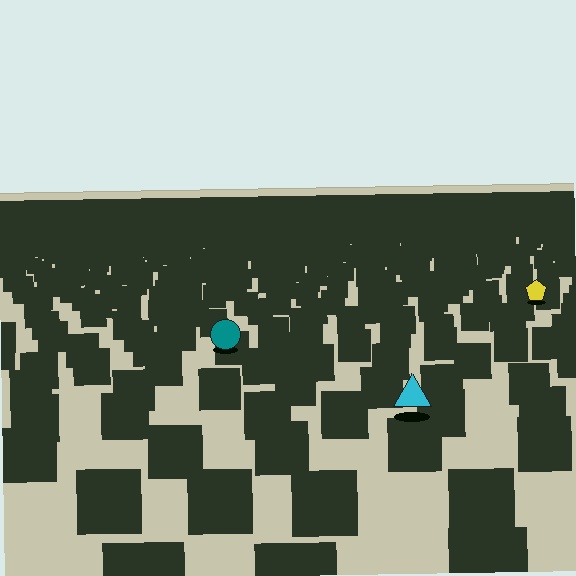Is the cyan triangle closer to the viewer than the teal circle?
Yes. The cyan triangle is closer — you can tell from the texture gradient: the ground texture is coarser near it.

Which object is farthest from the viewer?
The yellow pentagon is farthest from the viewer. It appears smaller and the ground texture around it is denser.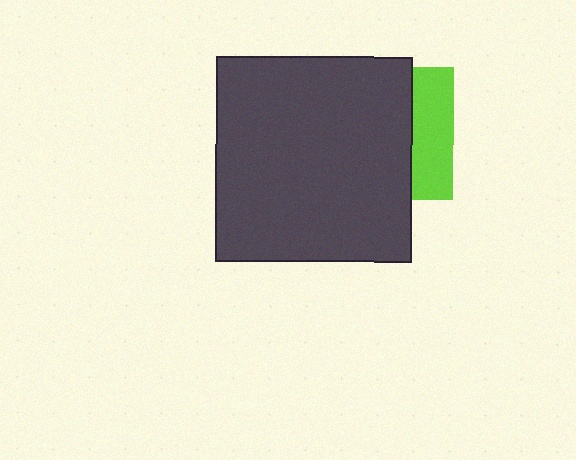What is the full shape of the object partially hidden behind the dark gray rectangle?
The partially hidden object is a lime square.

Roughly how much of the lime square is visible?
A small part of it is visible (roughly 31%).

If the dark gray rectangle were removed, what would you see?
You would see the complete lime square.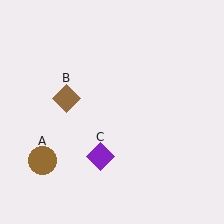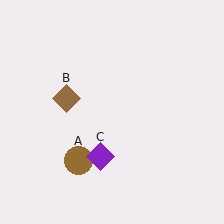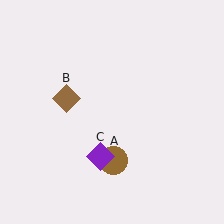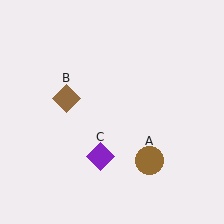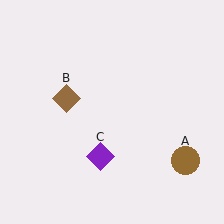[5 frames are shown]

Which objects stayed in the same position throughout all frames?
Brown diamond (object B) and purple diamond (object C) remained stationary.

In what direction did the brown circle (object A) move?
The brown circle (object A) moved right.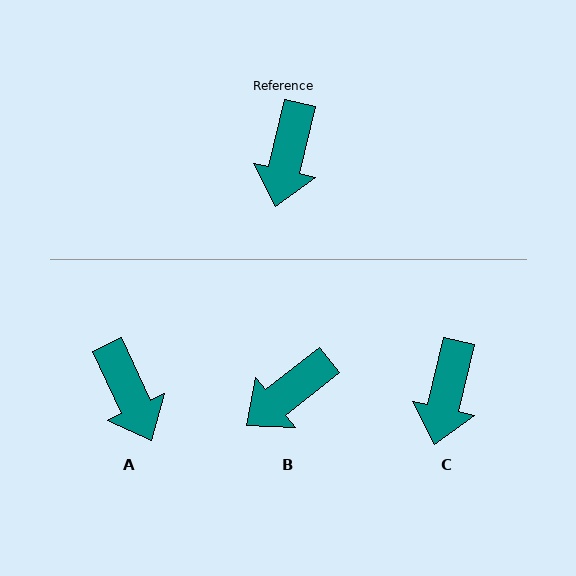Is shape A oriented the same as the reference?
No, it is off by about 38 degrees.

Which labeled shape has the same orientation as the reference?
C.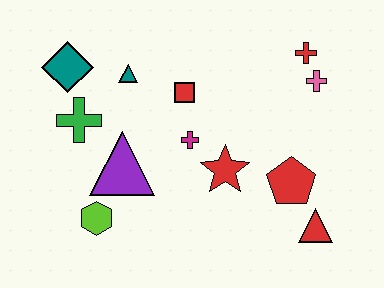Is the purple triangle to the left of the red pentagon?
Yes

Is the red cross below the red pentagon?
No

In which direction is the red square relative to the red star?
The red square is above the red star.